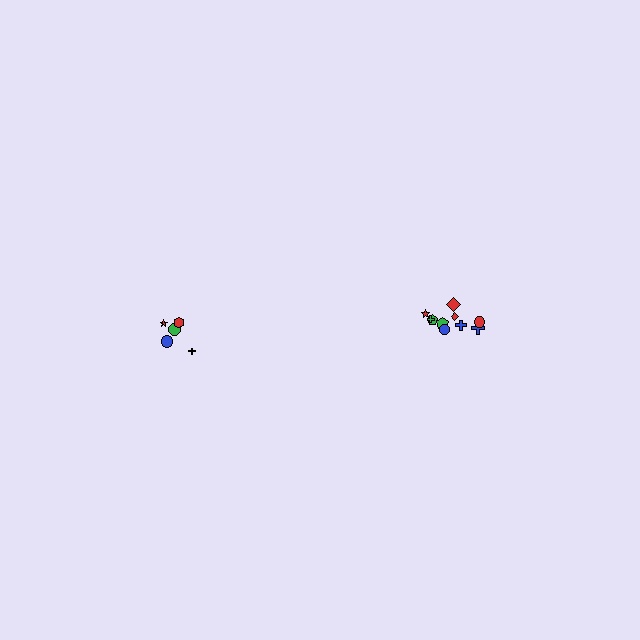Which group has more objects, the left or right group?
The right group.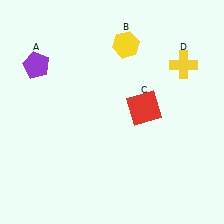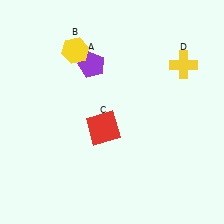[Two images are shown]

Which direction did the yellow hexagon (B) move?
The yellow hexagon (B) moved left.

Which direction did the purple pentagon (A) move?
The purple pentagon (A) moved right.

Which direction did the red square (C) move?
The red square (C) moved left.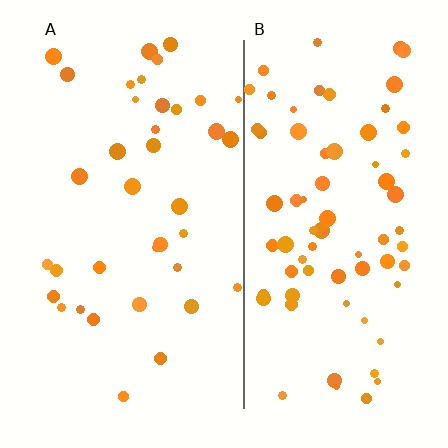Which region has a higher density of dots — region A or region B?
B (the right).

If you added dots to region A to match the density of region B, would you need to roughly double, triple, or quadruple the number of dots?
Approximately double.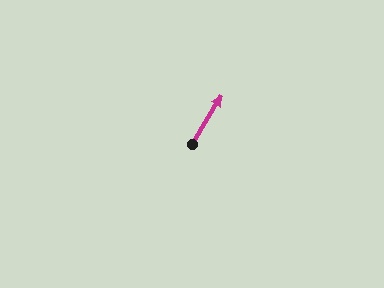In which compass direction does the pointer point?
Northeast.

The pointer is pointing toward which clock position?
Roughly 1 o'clock.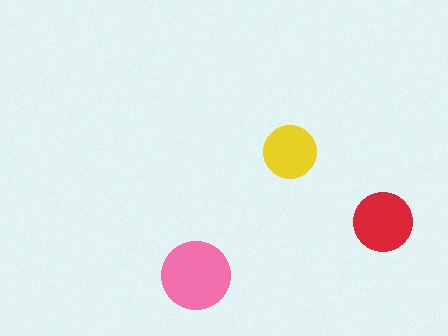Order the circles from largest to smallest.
the pink one, the red one, the yellow one.